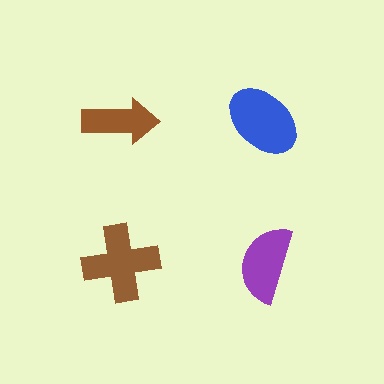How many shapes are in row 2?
2 shapes.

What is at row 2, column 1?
A brown cross.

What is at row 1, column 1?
A brown arrow.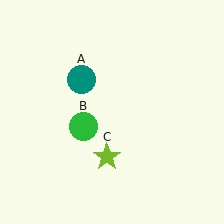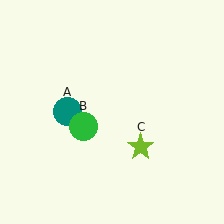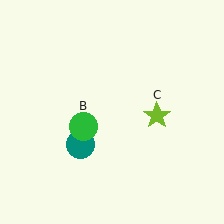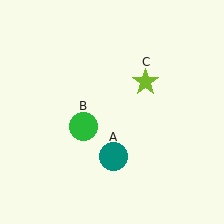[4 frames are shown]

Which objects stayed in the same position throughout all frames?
Green circle (object B) remained stationary.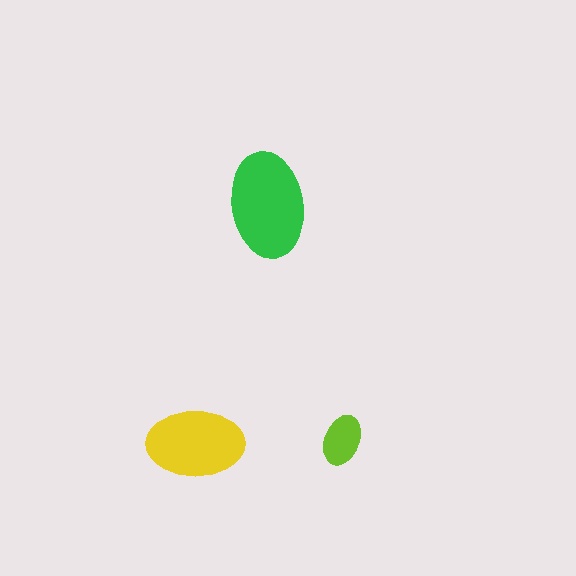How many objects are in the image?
There are 3 objects in the image.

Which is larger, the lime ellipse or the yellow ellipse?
The yellow one.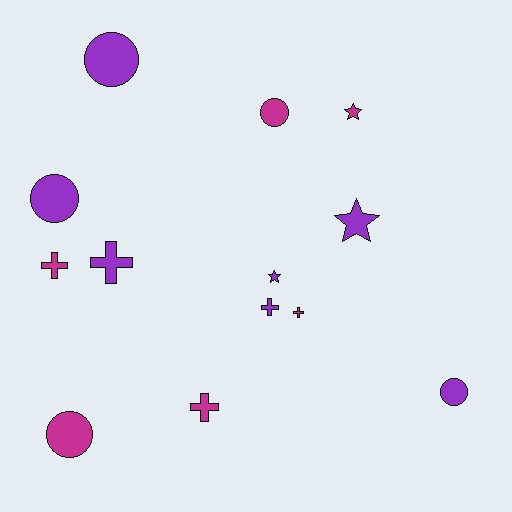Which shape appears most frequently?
Circle, with 5 objects.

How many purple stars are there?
There are 2 purple stars.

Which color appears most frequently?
Purple, with 7 objects.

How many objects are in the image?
There are 13 objects.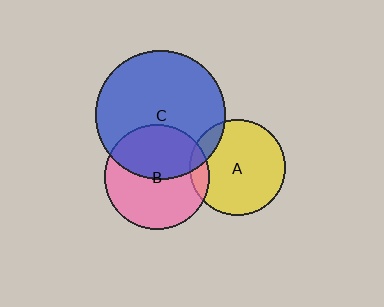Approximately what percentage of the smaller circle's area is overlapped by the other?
Approximately 10%.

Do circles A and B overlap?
Yes.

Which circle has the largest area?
Circle C (blue).